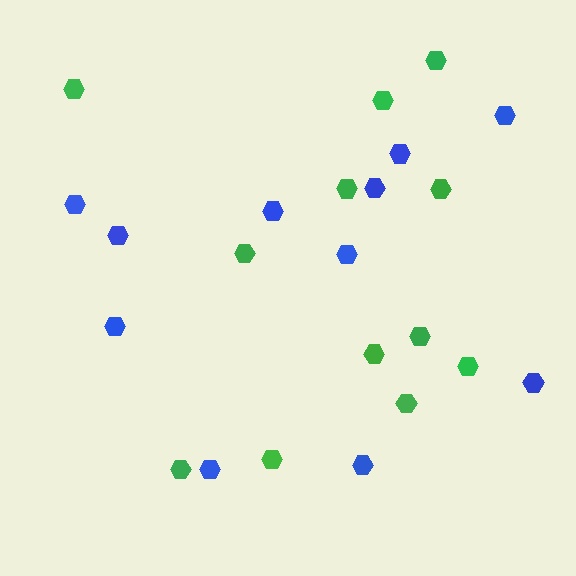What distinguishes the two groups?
There are 2 groups: one group of green hexagons (12) and one group of blue hexagons (11).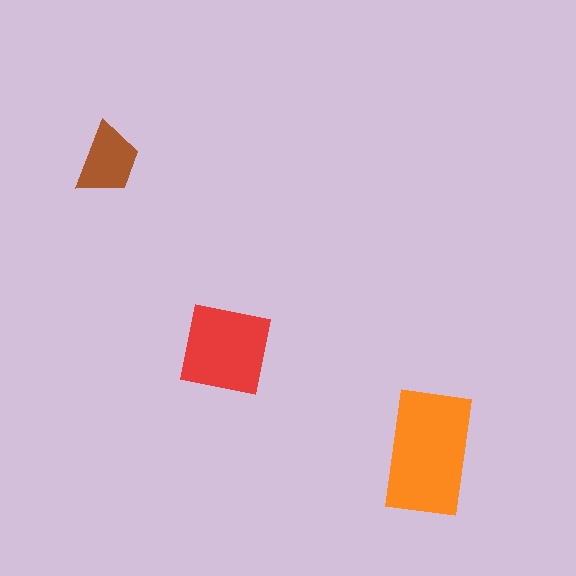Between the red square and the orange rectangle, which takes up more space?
The orange rectangle.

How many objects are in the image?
There are 3 objects in the image.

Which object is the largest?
The orange rectangle.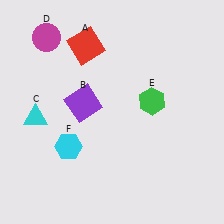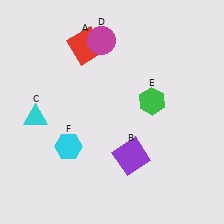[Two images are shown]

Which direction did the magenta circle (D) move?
The magenta circle (D) moved right.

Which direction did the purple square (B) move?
The purple square (B) moved down.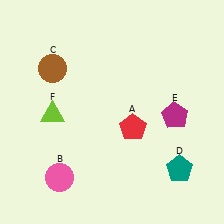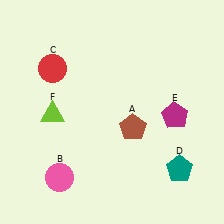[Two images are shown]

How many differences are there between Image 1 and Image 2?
There are 2 differences between the two images.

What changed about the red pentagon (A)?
In Image 1, A is red. In Image 2, it changed to brown.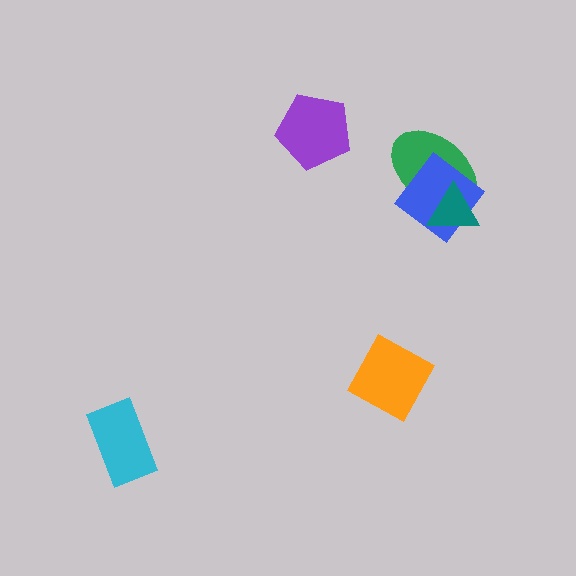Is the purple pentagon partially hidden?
No, no other shape covers it.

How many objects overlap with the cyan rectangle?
0 objects overlap with the cyan rectangle.